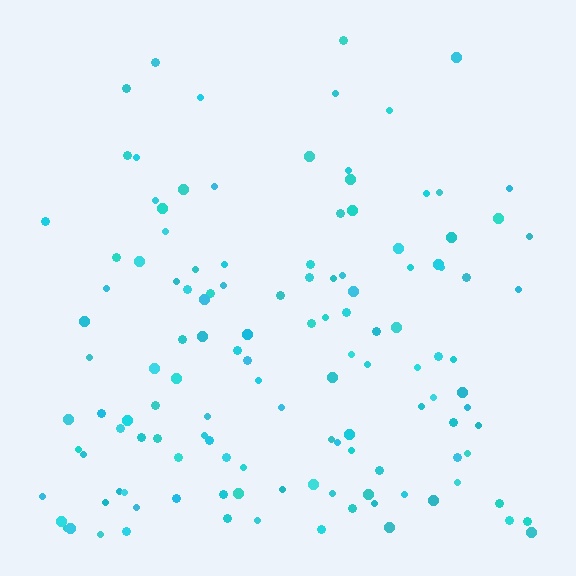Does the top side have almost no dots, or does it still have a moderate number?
Still a moderate number, just noticeably fewer than the bottom.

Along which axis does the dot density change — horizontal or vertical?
Vertical.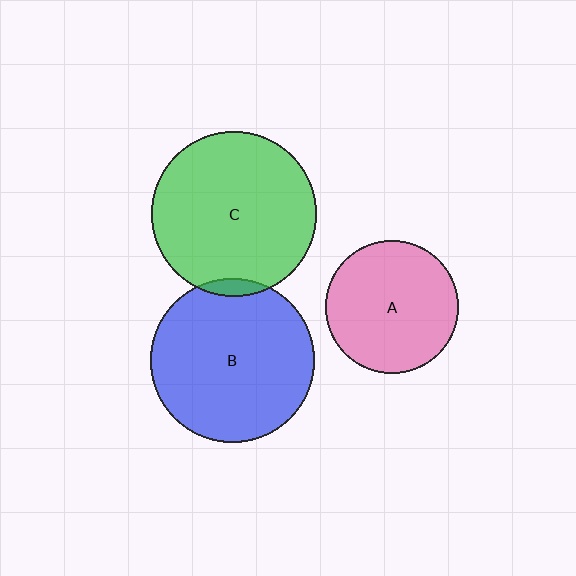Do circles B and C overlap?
Yes.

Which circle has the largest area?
Circle C (green).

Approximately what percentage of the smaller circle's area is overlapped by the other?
Approximately 5%.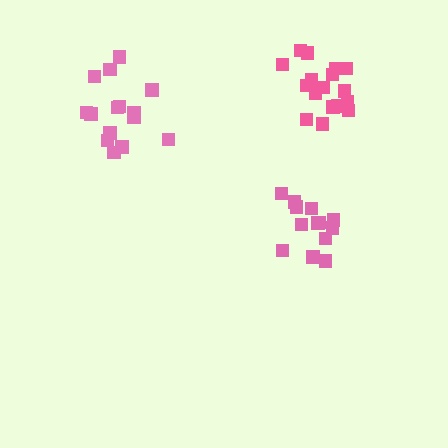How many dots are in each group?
Group 1: 15 dots, Group 2: 13 dots, Group 3: 17 dots (45 total).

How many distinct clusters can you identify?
There are 3 distinct clusters.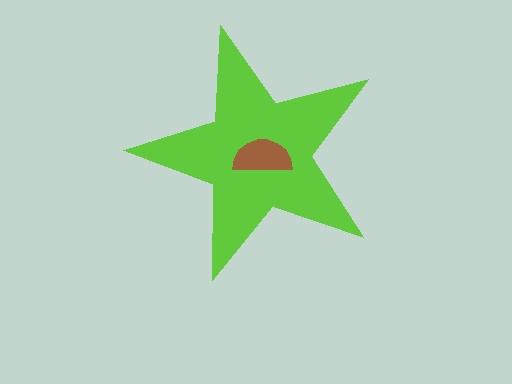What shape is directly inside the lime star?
The brown semicircle.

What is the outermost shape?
The lime star.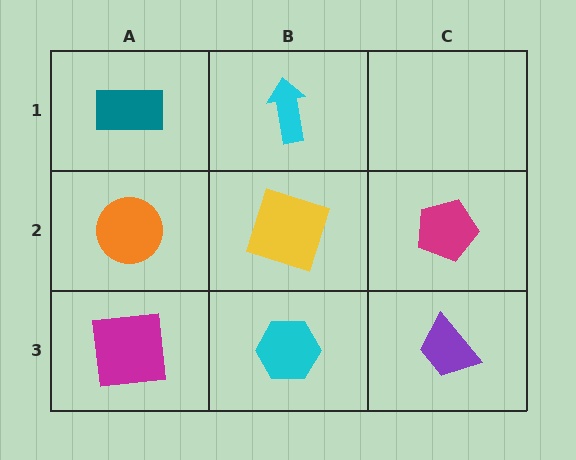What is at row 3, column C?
A purple trapezoid.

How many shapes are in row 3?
3 shapes.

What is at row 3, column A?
A magenta square.